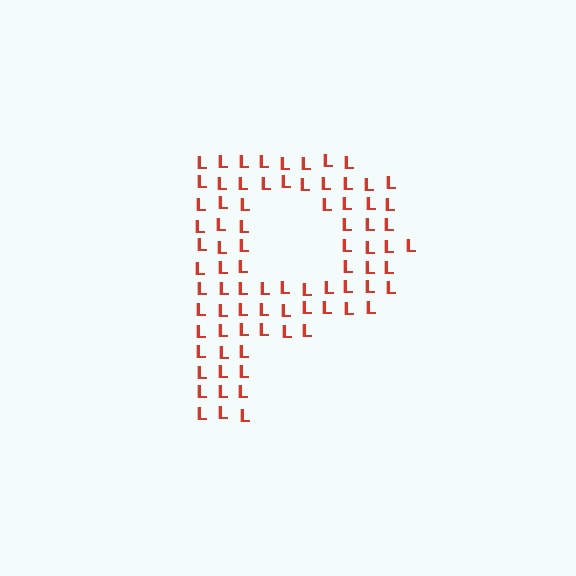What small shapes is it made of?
It is made of small letter L's.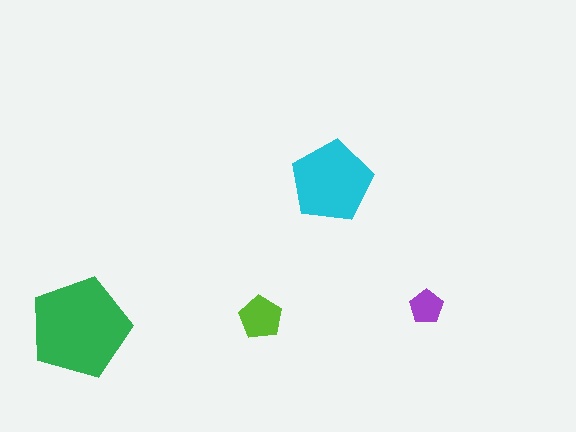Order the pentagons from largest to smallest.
the green one, the cyan one, the lime one, the purple one.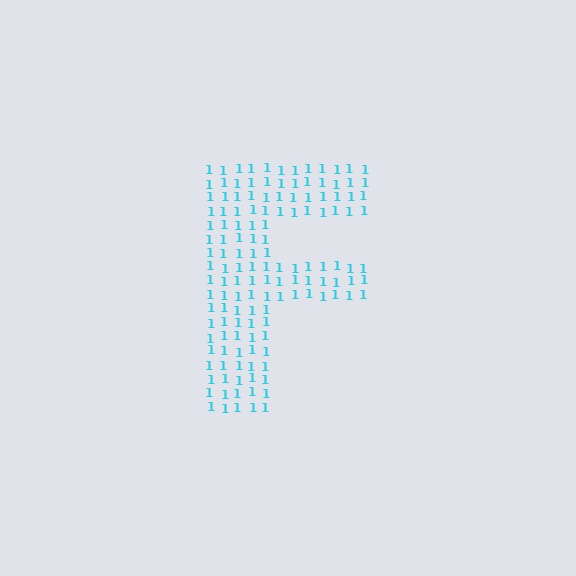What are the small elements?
The small elements are digit 1's.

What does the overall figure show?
The overall figure shows the letter F.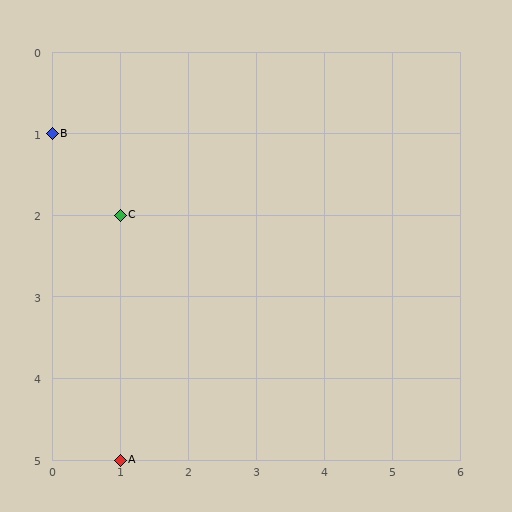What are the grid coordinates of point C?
Point C is at grid coordinates (1, 2).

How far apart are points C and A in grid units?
Points C and A are 3 rows apart.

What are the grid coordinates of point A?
Point A is at grid coordinates (1, 5).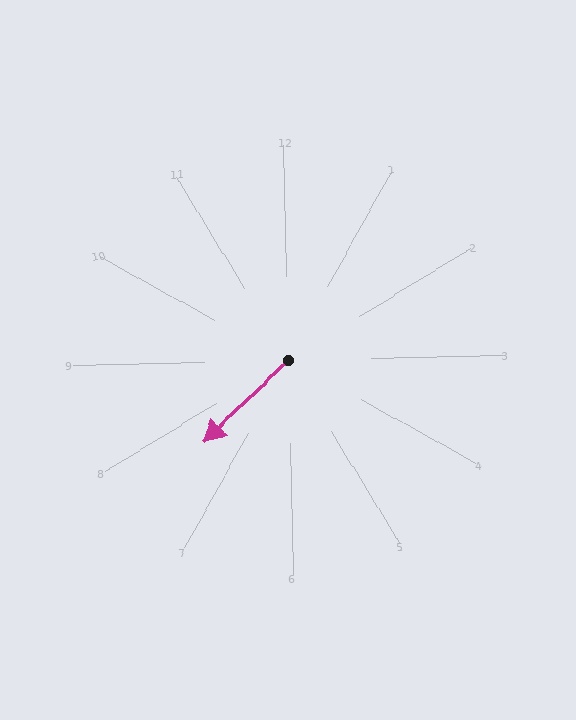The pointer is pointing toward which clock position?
Roughly 8 o'clock.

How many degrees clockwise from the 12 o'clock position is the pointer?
Approximately 227 degrees.